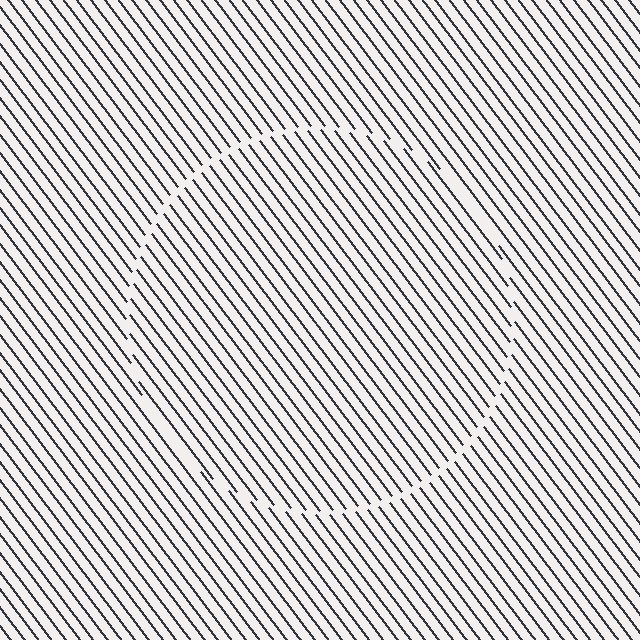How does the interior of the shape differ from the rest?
The interior of the shape contains the same grating, shifted by half a period — the contour is defined by the phase discontinuity where line-ends from the inner and outer gratings abut.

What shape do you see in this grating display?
An illusory circle. The interior of the shape contains the same grating, shifted by half a period — the contour is defined by the phase discontinuity where line-ends from the inner and outer gratings abut.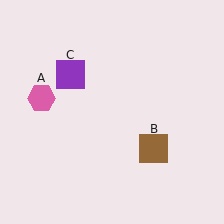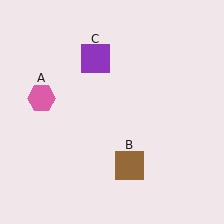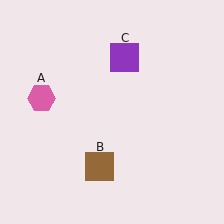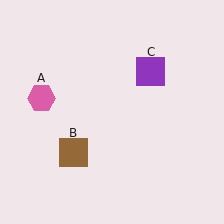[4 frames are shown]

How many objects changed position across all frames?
2 objects changed position: brown square (object B), purple square (object C).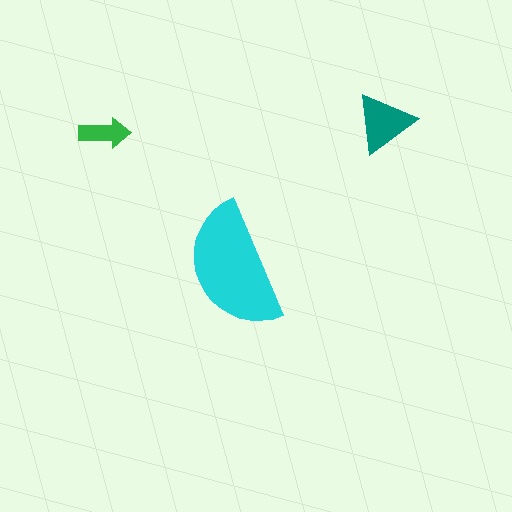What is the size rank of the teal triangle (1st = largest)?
2nd.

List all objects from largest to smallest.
The cyan semicircle, the teal triangle, the green arrow.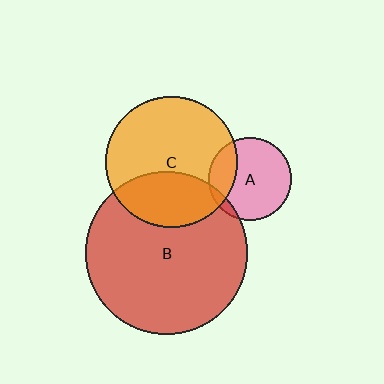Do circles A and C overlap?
Yes.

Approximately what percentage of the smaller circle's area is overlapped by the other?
Approximately 25%.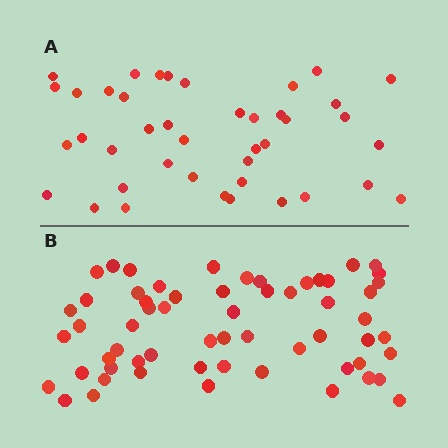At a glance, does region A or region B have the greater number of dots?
Region B (the bottom region) has more dots.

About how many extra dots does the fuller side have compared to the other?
Region B has approximately 20 more dots than region A.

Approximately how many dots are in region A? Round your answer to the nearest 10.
About 40 dots. (The exact count is 41, which rounds to 40.)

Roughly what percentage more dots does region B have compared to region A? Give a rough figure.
About 45% more.